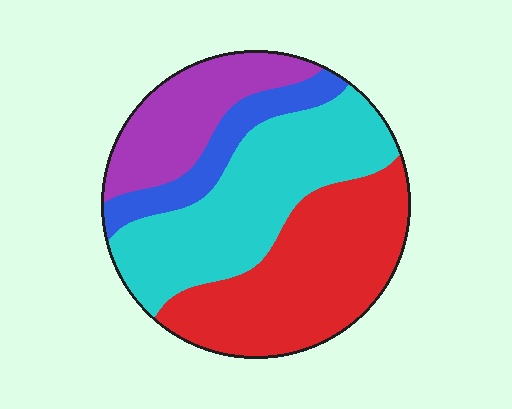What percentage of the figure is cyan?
Cyan takes up about one third (1/3) of the figure.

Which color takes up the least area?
Blue, at roughly 10%.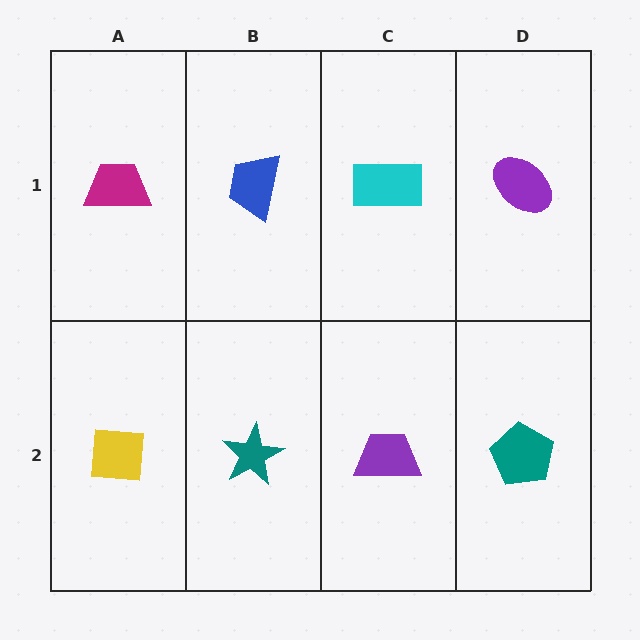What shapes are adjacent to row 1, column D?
A teal pentagon (row 2, column D), a cyan rectangle (row 1, column C).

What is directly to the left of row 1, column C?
A blue trapezoid.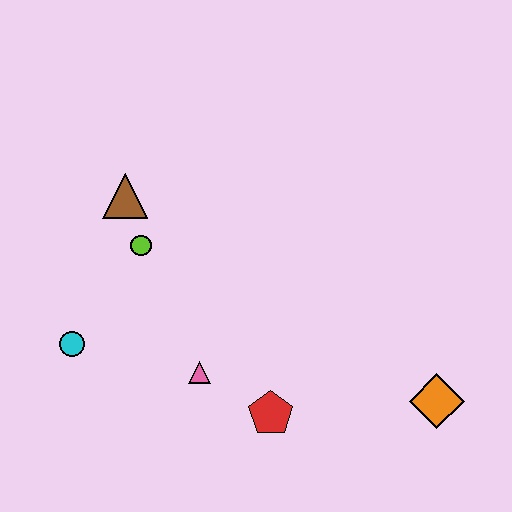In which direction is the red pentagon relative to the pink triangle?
The red pentagon is to the right of the pink triangle.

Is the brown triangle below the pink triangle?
No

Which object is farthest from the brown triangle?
The orange diamond is farthest from the brown triangle.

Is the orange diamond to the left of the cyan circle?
No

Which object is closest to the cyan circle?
The lime circle is closest to the cyan circle.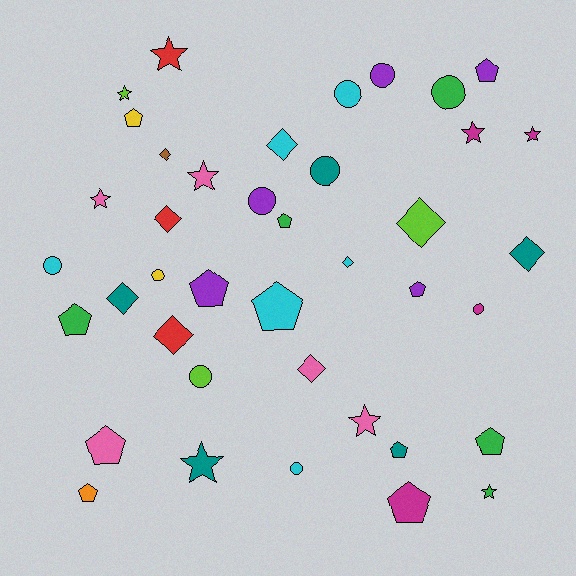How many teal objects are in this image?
There are 5 teal objects.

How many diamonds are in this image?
There are 9 diamonds.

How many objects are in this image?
There are 40 objects.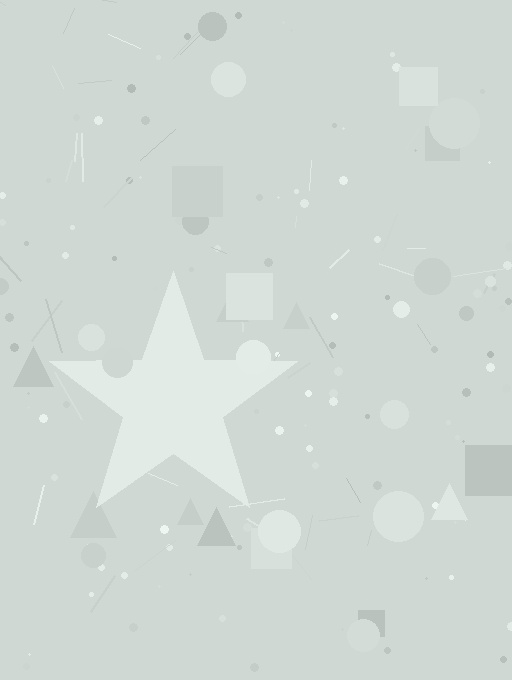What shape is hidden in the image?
A star is hidden in the image.